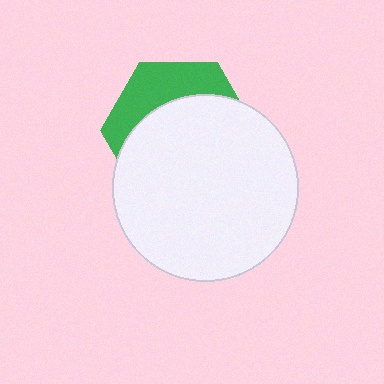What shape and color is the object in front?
The object in front is a white circle.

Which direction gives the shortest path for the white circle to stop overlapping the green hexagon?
Moving down gives the shortest separation.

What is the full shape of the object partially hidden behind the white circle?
The partially hidden object is a green hexagon.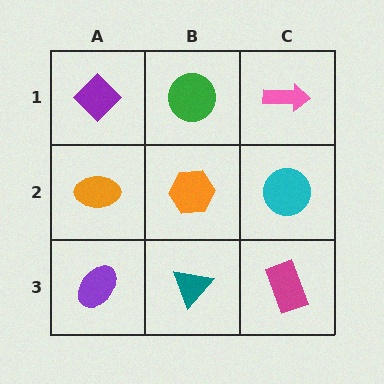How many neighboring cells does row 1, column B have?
3.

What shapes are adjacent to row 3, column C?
A cyan circle (row 2, column C), a teal triangle (row 3, column B).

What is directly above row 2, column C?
A pink arrow.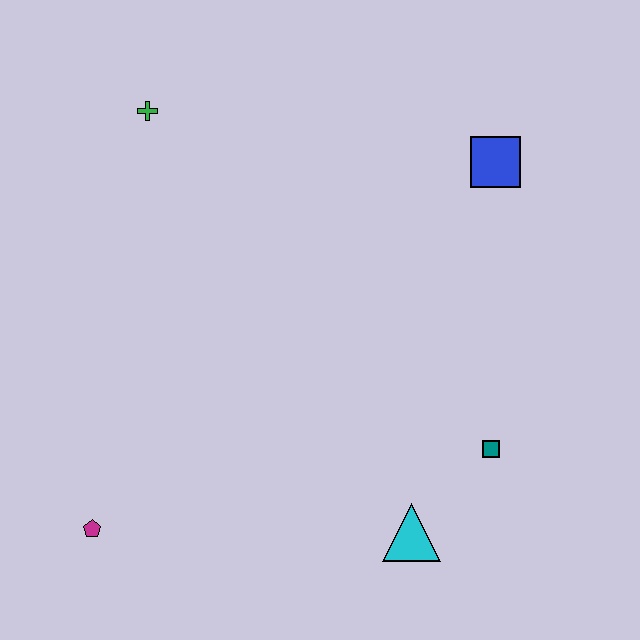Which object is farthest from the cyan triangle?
The green cross is farthest from the cyan triangle.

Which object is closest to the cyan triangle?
The teal square is closest to the cyan triangle.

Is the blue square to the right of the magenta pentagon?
Yes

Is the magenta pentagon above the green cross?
No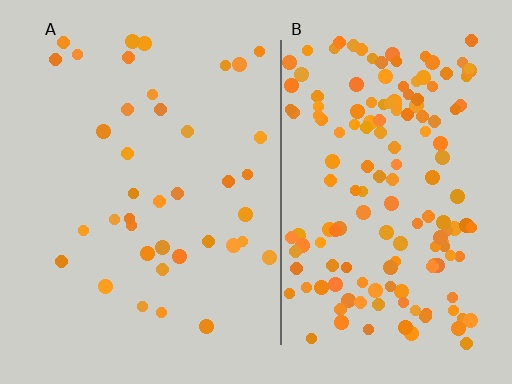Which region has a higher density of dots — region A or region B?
B (the right).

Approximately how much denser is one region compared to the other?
Approximately 4.1× — region B over region A.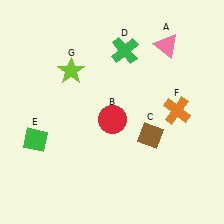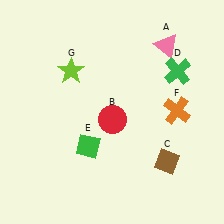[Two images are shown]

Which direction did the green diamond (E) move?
The green diamond (E) moved right.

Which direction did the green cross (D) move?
The green cross (D) moved right.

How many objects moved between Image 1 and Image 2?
3 objects moved between the two images.